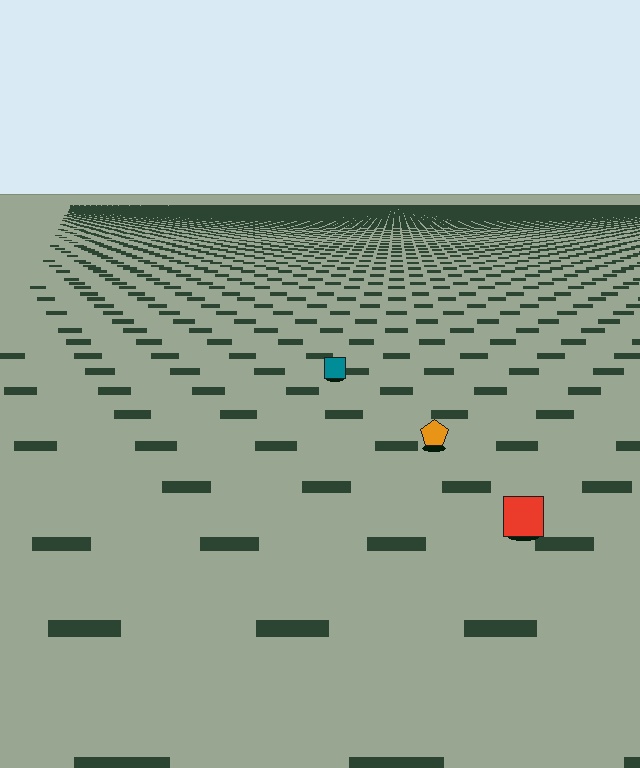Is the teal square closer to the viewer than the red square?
No. The red square is closer — you can tell from the texture gradient: the ground texture is coarser near it.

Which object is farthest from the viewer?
The teal square is farthest from the viewer. It appears smaller and the ground texture around it is denser.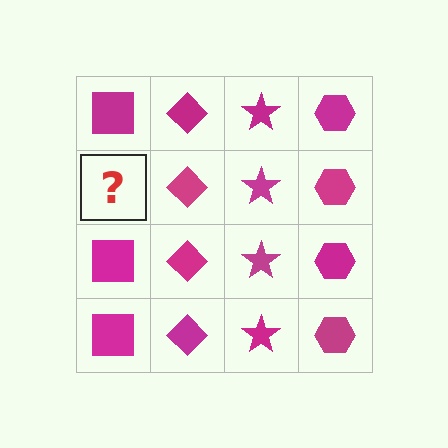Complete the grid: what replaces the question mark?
The question mark should be replaced with a magenta square.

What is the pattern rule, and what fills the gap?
The rule is that each column has a consistent shape. The gap should be filled with a magenta square.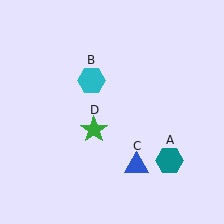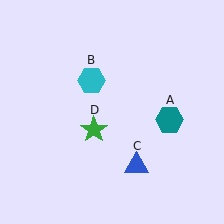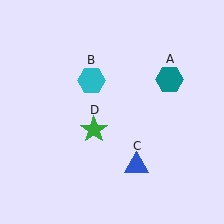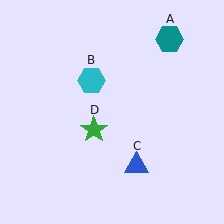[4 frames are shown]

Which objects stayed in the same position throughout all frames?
Cyan hexagon (object B) and blue triangle (object C) and green star (object D) remained stationary.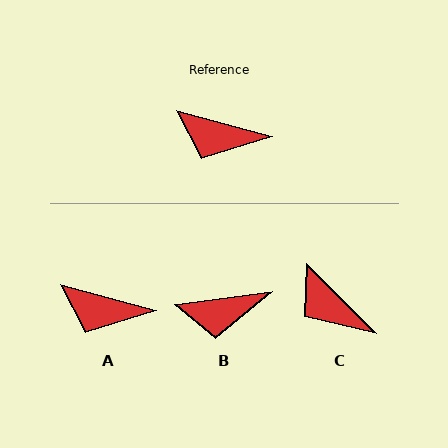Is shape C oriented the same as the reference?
No, it is off by about 30 degrees.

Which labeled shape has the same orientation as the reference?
A.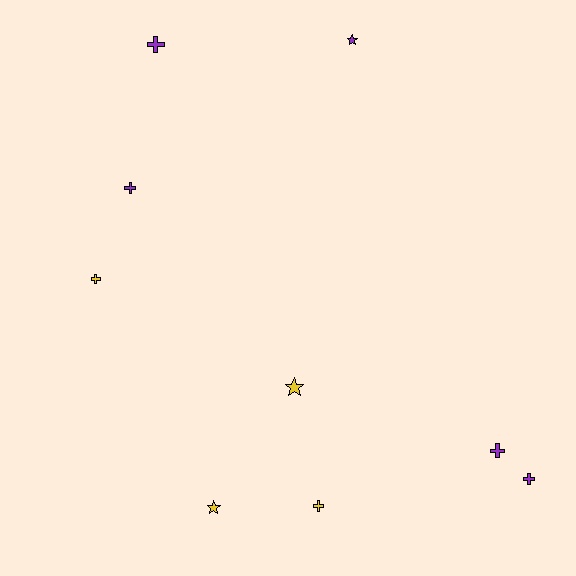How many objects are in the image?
There are 9 objects.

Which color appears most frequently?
Purple, with 5 objects.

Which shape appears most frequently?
Cross, with 6 objects.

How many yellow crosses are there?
There are 2 yellow crosses.